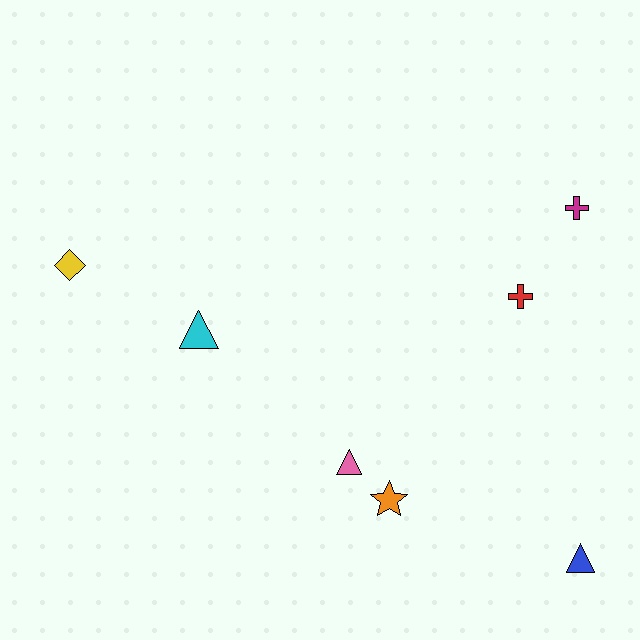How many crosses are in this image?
There are 2 crosses.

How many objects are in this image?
There are 7 objects.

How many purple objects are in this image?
There are no purple objects.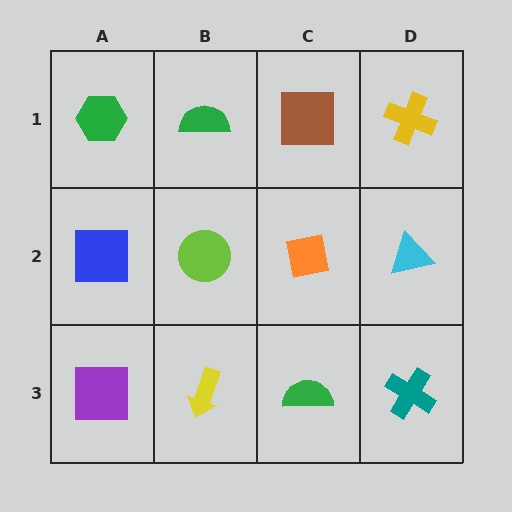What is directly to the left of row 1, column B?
A green hexagon.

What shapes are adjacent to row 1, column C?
An orange square (row 2, column C), a green semicircle (row 1, column B), a yellow cross (row 1, column D).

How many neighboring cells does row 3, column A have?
2.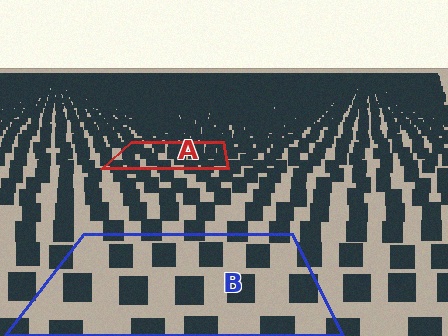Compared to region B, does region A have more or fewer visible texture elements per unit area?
Region A has more texture elements per unit area — they are packed more densely because it is farther away.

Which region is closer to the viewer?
Region B is closer. The texture elements there are larger and more spread out.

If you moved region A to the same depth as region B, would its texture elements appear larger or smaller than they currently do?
They would appear larger. At a closer depth, the same texture elements are projected at a bigger on-screen size.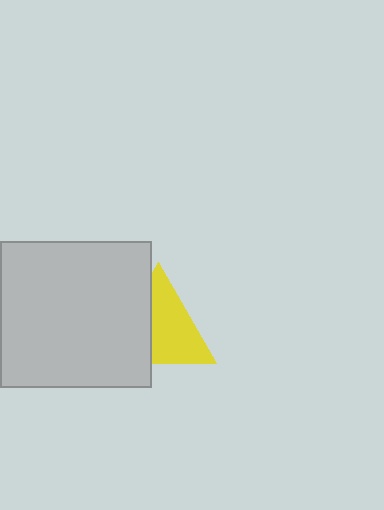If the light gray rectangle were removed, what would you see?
You would see the complete yellow triangle.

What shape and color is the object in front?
The object in front is a light gray rectangle.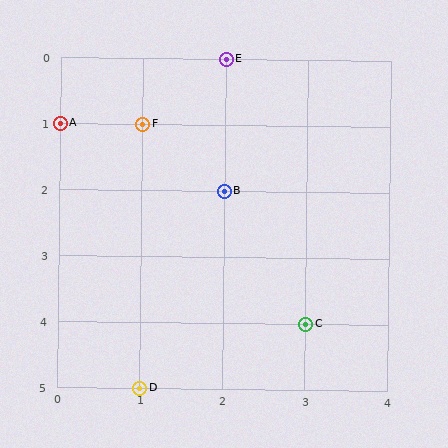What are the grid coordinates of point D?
Point D is at grid coordinates (1, 5).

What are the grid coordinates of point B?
Point B is at grid coordinates (2, 2).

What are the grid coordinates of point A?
Point A is at grid coordinates (0, 1).